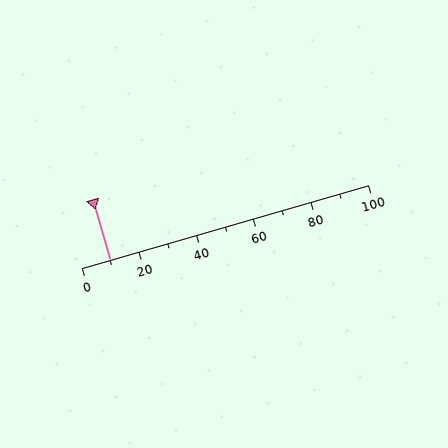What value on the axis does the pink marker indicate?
The marker indicates approximately 10.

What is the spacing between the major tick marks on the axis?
The major ticks are spaced 20 apart.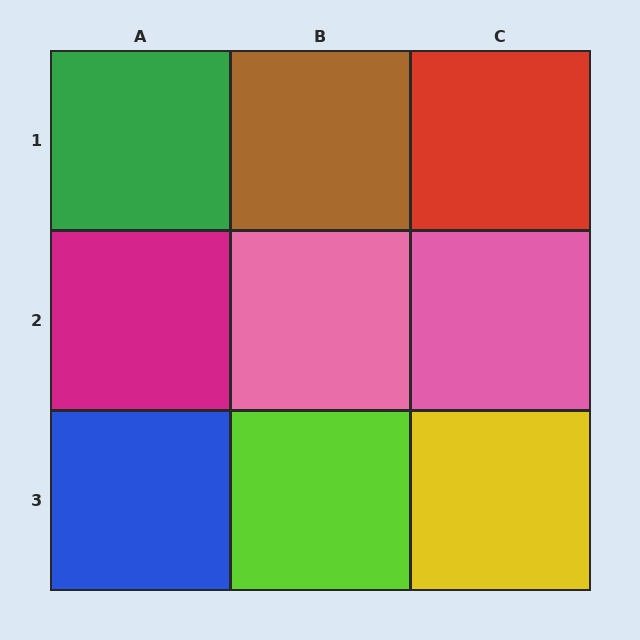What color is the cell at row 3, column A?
Blue.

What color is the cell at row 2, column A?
Magenta.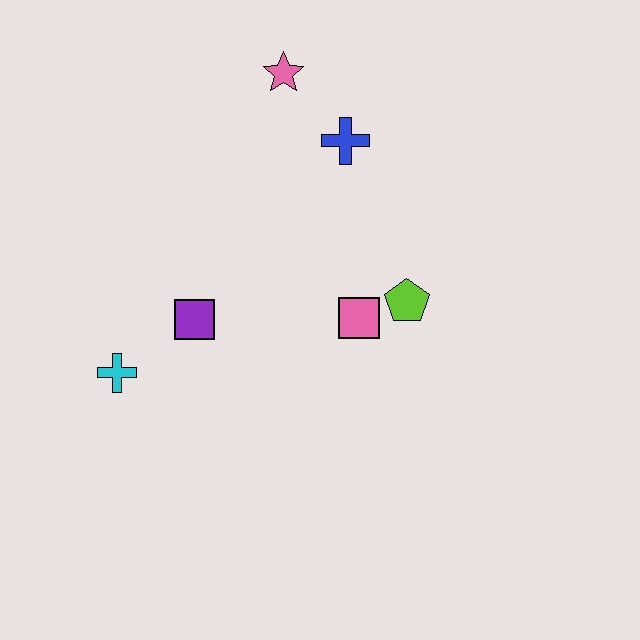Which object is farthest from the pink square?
The pink star is farthest from the pink square.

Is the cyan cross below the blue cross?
Yes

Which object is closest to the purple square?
The cyan cross is closest to the purple square.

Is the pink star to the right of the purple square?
Yes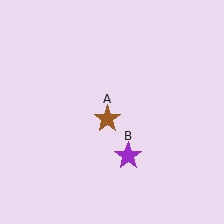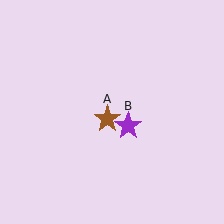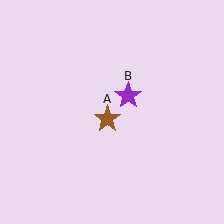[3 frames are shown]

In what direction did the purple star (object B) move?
The purple star (object B) moved up.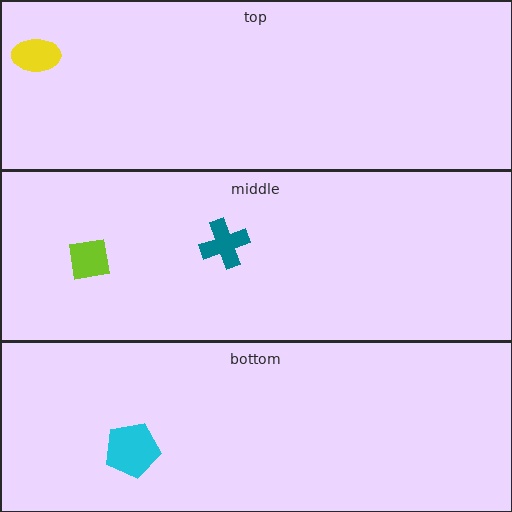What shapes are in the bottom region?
The cyan pentagon.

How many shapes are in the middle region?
2.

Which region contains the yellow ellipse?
The top region.